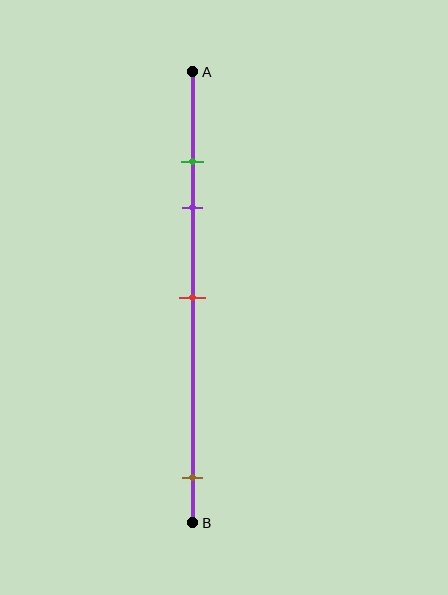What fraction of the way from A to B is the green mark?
The green mark is approximately 20% (0.2) of the way from A to B.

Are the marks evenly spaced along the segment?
No, the marks are not evenly spaced.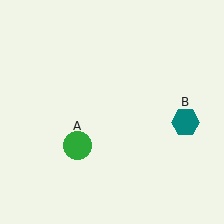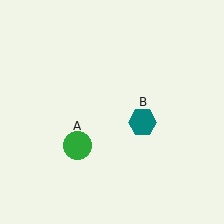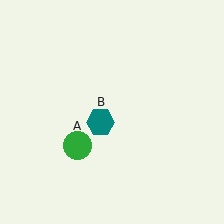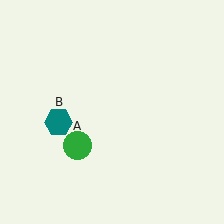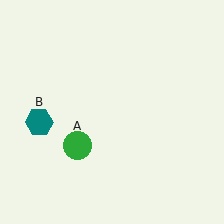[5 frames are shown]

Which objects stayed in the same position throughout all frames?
Green circle (object A) remained stationary.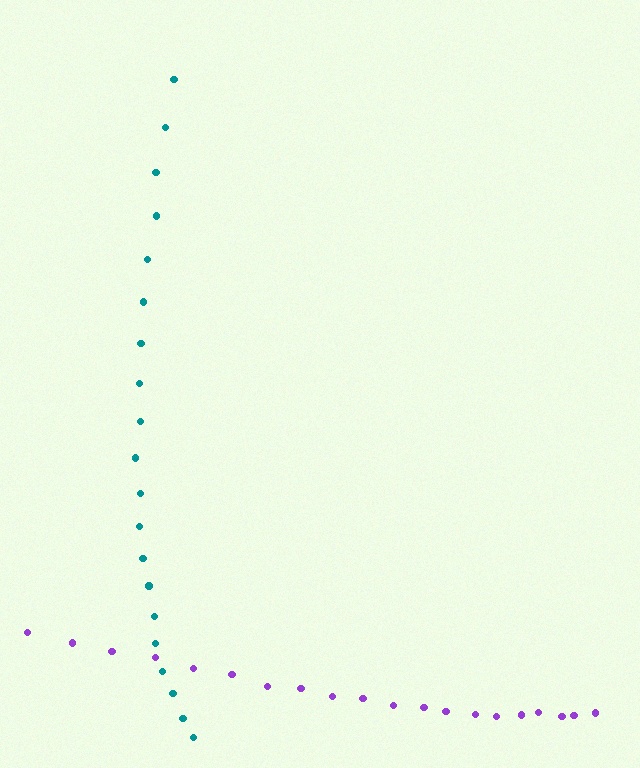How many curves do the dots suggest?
There are 2 distinct paths.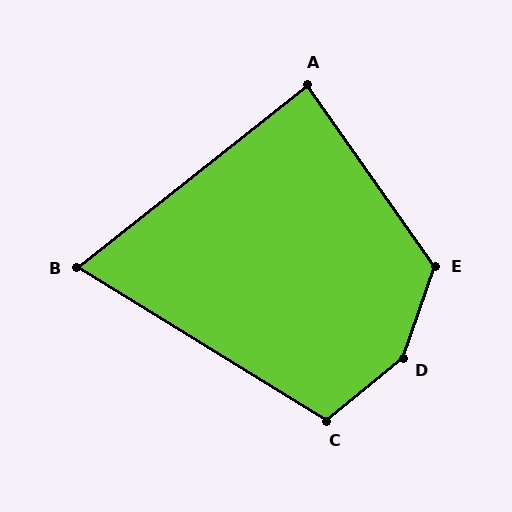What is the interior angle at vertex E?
Approximately 126 degrees (obtuse).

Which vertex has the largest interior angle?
D, at approximately 148 degrees.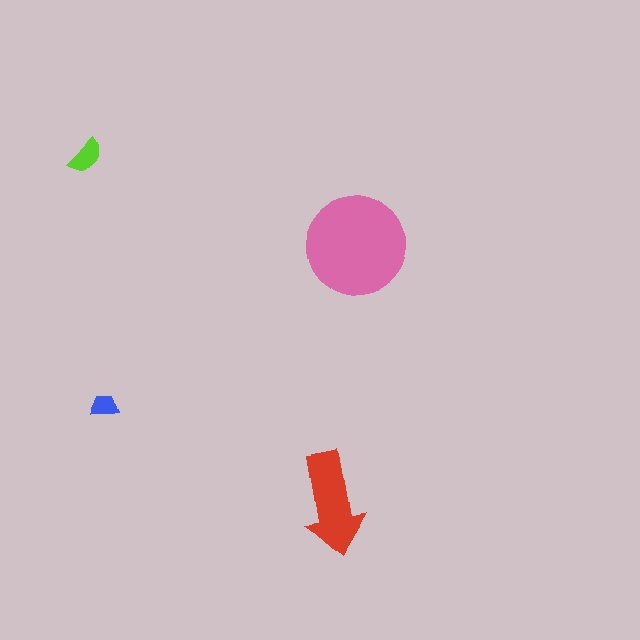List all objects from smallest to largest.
The blue trapezoid, the lime semicircle, the red arrow, the pink circle.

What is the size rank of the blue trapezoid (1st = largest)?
4th.